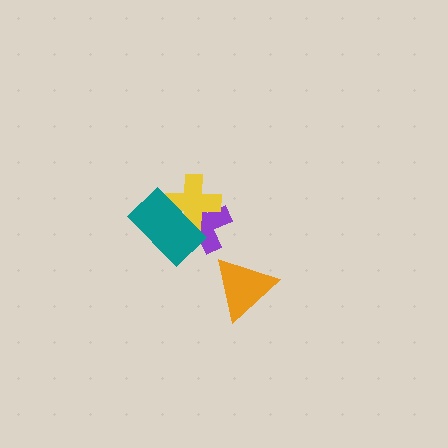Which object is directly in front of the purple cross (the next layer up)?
The yellow cross is directly in front of the purple cross.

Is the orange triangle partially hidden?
No, no other shape covers it.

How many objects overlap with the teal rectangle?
2 objects overlap with the teal rectangle.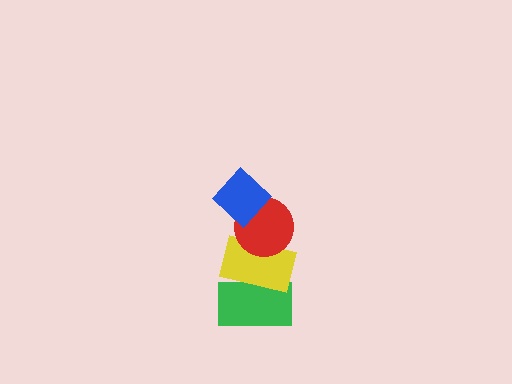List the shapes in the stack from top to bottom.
From top to bottom: the blue diamond, the red circle, the yellow rectangle, the green rectangle.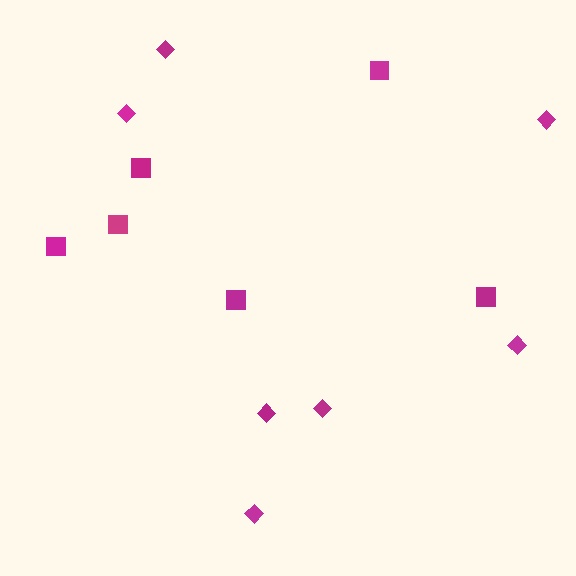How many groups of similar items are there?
There are 2 groups: one group of squares (6) and one group of diamonds (7).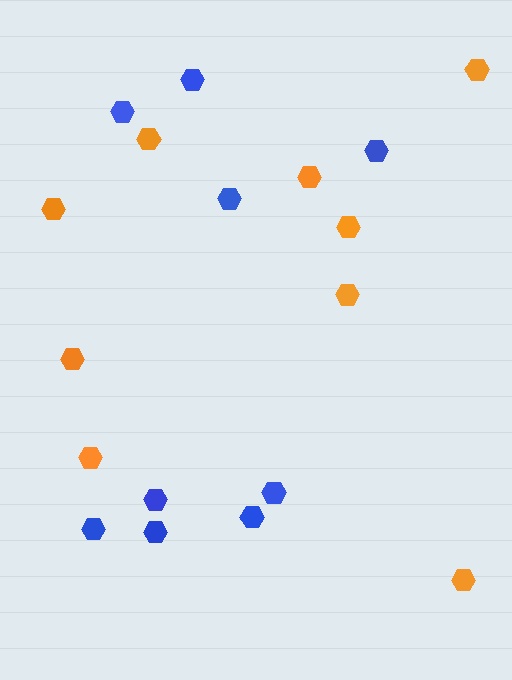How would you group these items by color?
There are 2 groups: one group of orange hexagons (9) and one group of blue hexagons (9).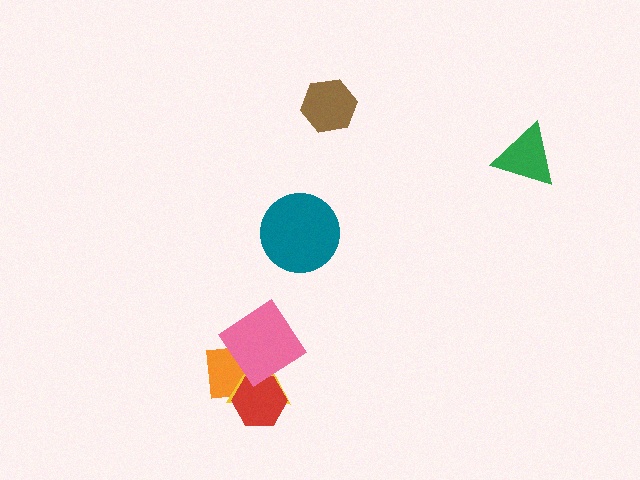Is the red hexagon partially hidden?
Yes, it is partially covered by another shape.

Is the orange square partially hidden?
Yes, it is partially covered by another shape.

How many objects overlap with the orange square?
3 objects overlap with the orange square.